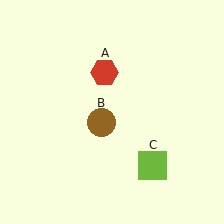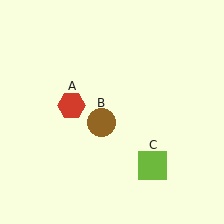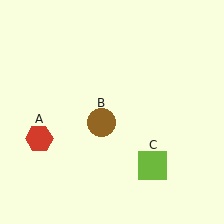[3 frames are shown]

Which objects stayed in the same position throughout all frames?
Brown circle (object B) and lime square (object C) remained stationary.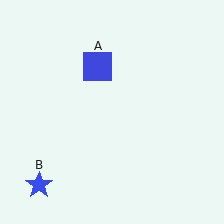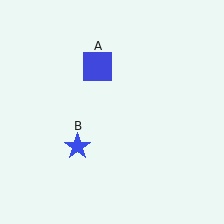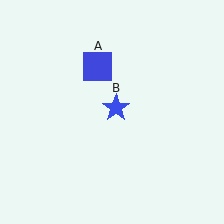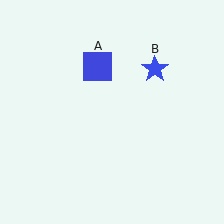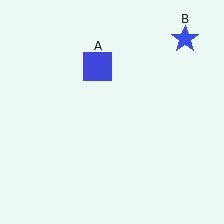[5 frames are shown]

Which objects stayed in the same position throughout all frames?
Blue square (object A) remained stationary.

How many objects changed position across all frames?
1 object changed position: blue star (object B).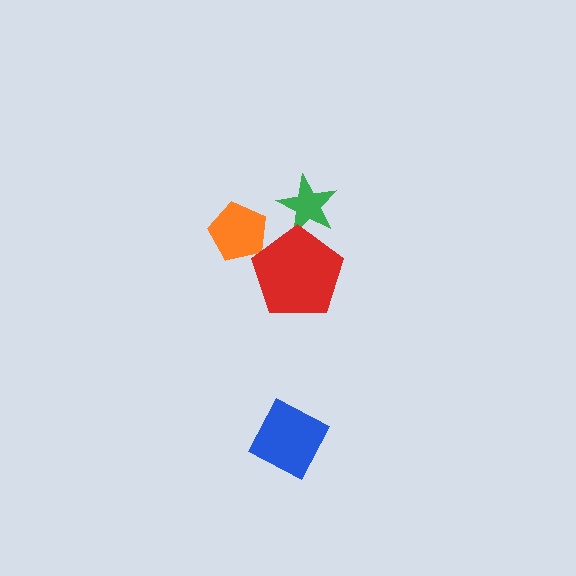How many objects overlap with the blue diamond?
0 objects overlap with the blue diamond.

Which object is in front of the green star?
The red pentagon is in front of the green star.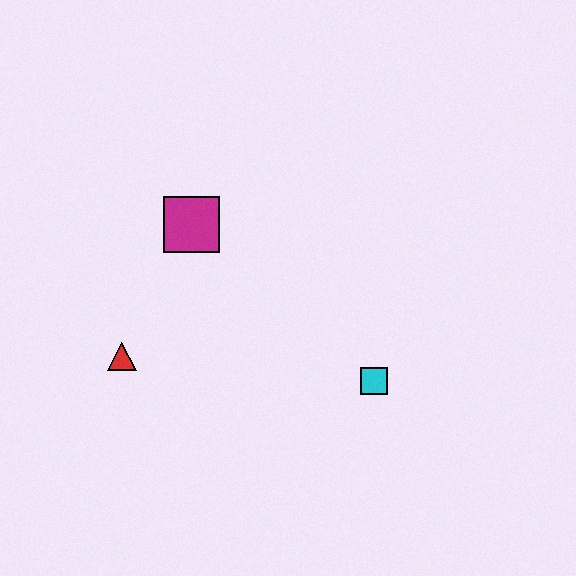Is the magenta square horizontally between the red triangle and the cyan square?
Yes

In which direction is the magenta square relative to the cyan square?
The magenta square is to the left of the cyan square.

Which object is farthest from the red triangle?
The cyan square is farthest from the red triangle.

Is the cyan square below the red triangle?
Yes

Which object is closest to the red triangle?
The magenta square is closest to the red triangle.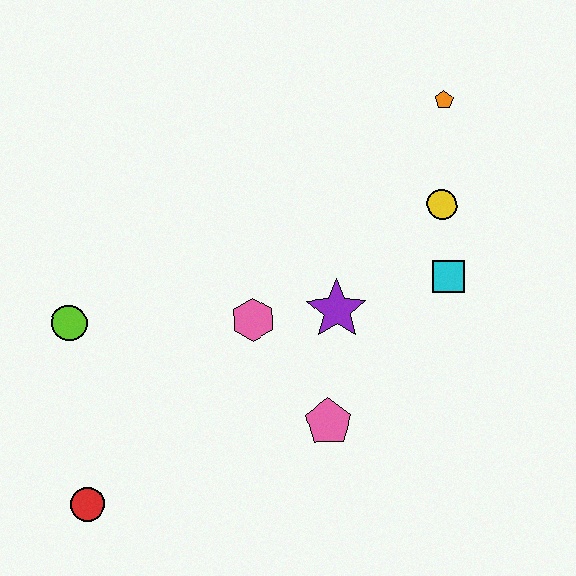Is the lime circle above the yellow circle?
No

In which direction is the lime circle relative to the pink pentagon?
The lime circle is to the left of the pink pentagon.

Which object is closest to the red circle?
The lime circle is closest to the red circle.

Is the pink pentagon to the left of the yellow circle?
Yes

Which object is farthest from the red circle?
The orange pentagon is farthest from the red circle.